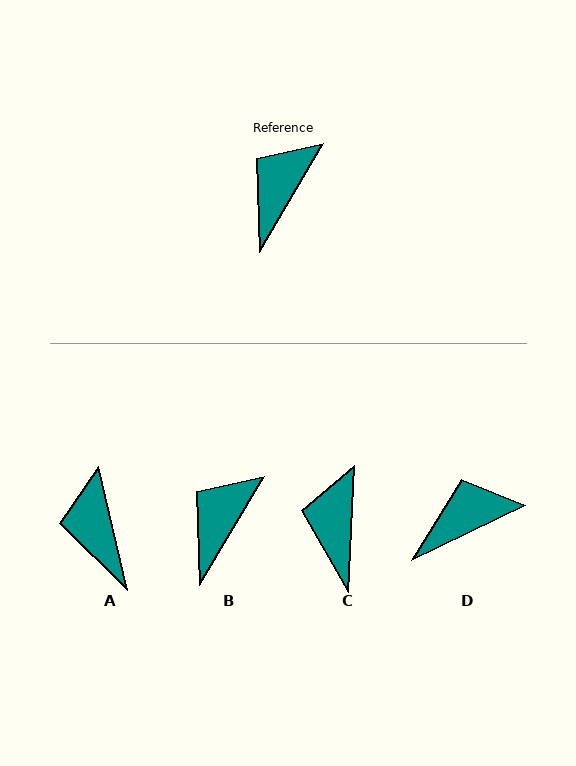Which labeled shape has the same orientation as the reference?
B.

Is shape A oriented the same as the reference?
No, it is off by about 44 degrees.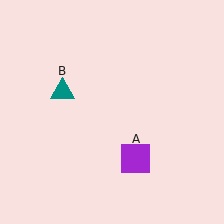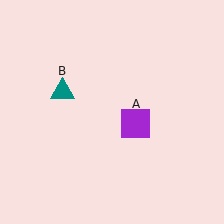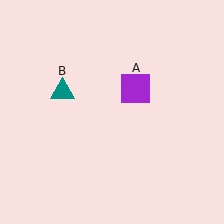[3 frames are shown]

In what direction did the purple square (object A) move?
The purple square (object A) moved up.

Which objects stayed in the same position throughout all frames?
Teal triangle (object B) remained stationary.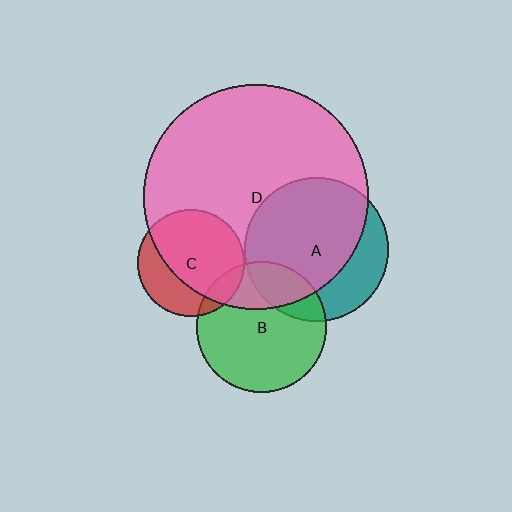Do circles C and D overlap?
Yes.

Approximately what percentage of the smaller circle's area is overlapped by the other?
Approximately 70%.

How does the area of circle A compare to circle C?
Approximately 1.8 times.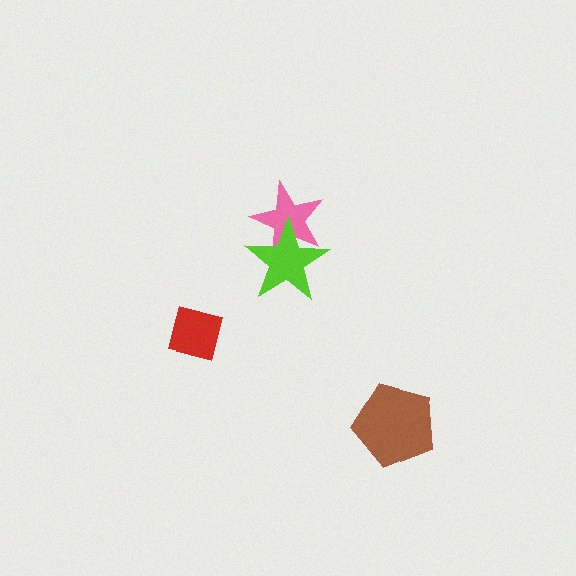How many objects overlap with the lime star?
1 object overlaps with the lime star.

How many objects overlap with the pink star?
1 object overlaps with the pink star.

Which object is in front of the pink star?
The lime star is in front of the pink star.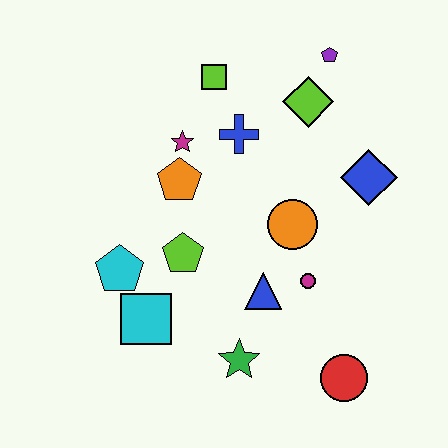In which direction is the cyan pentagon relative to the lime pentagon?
The cyan pentagon is to the left of the lime pentagon.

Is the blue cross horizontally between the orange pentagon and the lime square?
No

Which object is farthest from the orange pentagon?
The red circle is farthest from the orange pentagon.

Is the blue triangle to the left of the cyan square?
No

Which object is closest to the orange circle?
The magenta circle is closest to the orange circle.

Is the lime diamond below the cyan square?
No